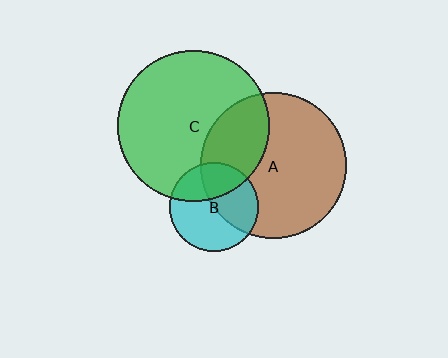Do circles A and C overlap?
Yes.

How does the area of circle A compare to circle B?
Approximately 2.7 times.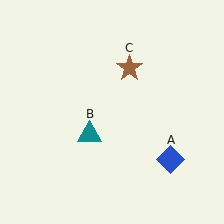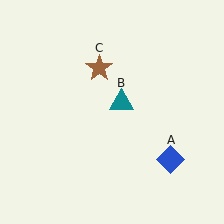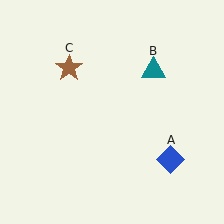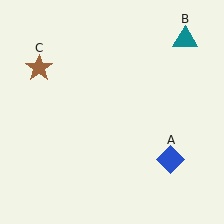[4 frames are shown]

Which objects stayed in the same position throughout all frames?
Blue diamond (object A) remained stationary.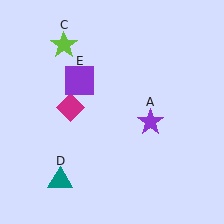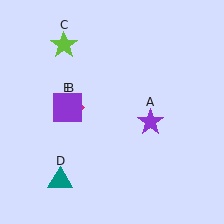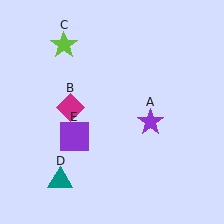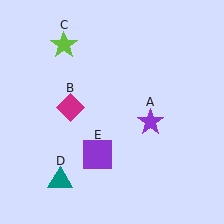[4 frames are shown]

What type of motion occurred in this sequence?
The purple square (object E) rotated counterclockwise around the center of the scene.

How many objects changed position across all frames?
1 object changed position: purple square (object E).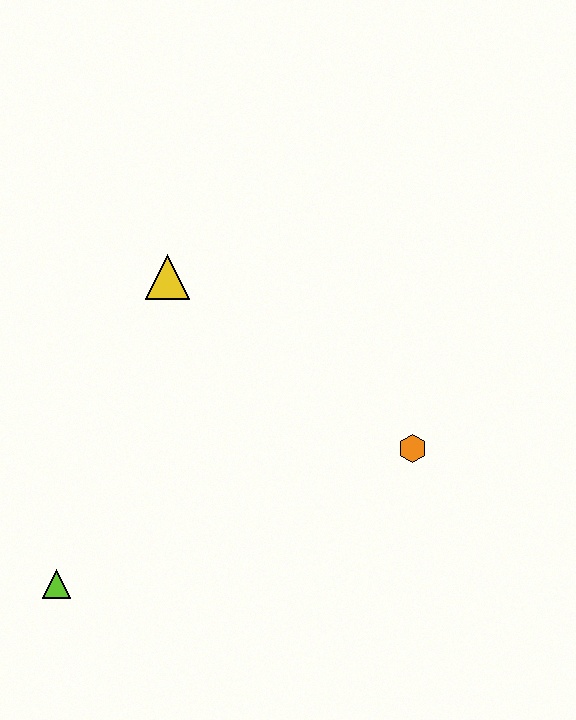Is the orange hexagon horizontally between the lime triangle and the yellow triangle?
No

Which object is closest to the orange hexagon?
The yellow triangle is closest to the orange hexagon.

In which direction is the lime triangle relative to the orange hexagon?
The lime triangle is to the left of the orange hexagon.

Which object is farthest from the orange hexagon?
The lime triangle is farthest from the orange hexagon.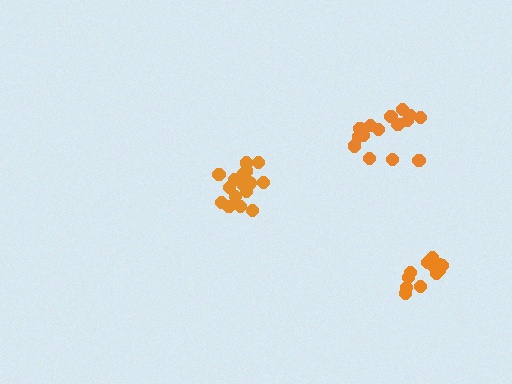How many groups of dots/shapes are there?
There are 3 groups.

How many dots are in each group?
Group 1: 17 dots, Group 2: 12 dots, Group 3: 15 dots (44 total).